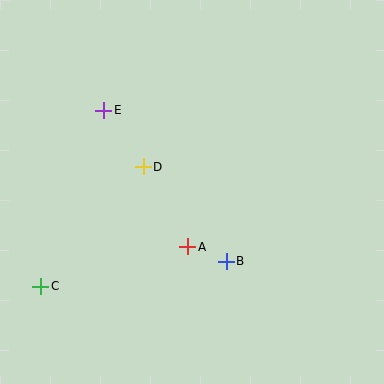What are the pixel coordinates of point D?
Point D is at (143, 167).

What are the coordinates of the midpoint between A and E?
The midpoint between A and E is at (146, 178).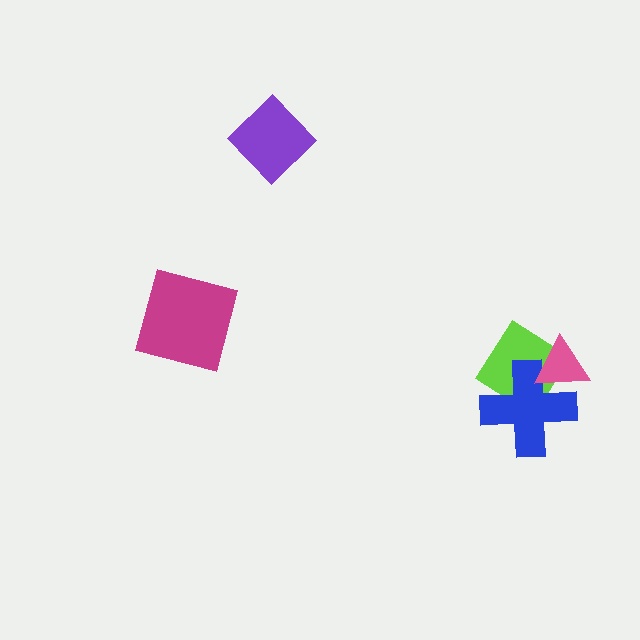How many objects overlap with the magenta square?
0 objects overlap with the magenta square.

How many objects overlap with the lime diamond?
2 objects overlap with the lime diamond.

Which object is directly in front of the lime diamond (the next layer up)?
The blue cross is directly in front of the lime diamond.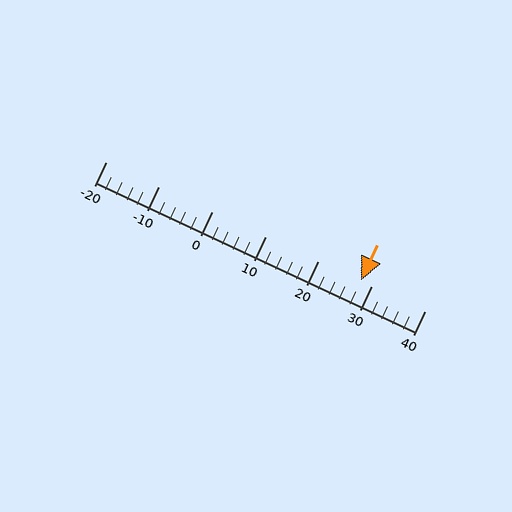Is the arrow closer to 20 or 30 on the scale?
The arrow is closer to 30.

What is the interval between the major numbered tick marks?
The major tick marks are spaced 10 units apart.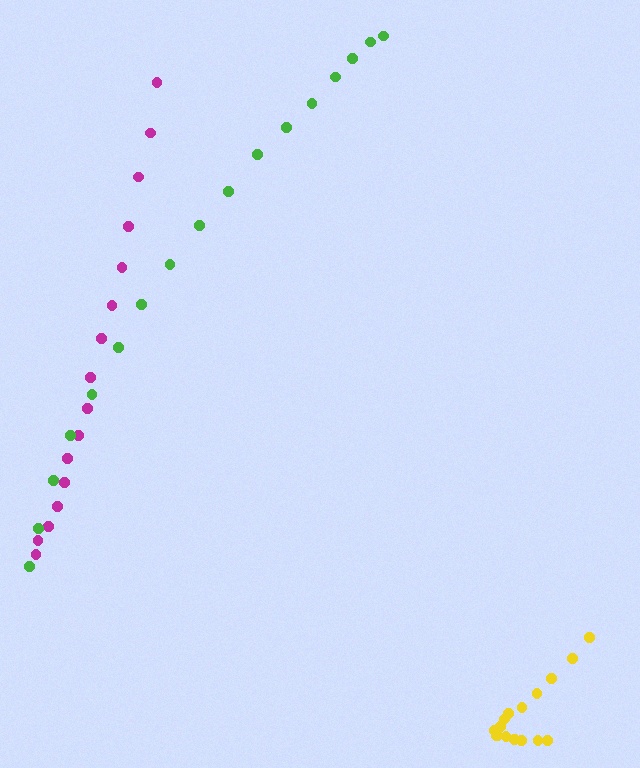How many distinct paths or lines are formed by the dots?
There are 3 distinct paths.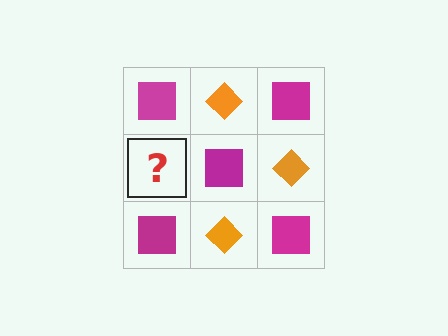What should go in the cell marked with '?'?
The missing cell should contain an orange diamond.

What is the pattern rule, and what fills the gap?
The rule is that it alternates magenta square and orange diamond in a checkerboard pattern. The gap should be filled with an orange diamond.